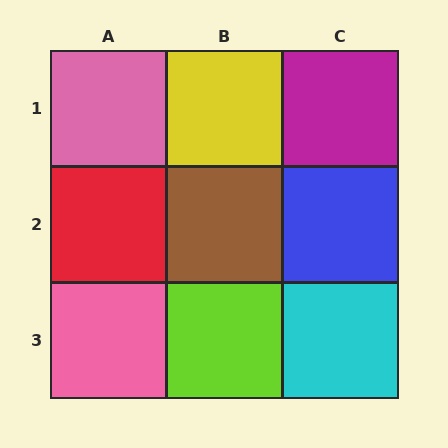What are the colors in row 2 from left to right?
Red, brown, blue.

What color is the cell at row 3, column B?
Lime.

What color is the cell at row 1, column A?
Pink.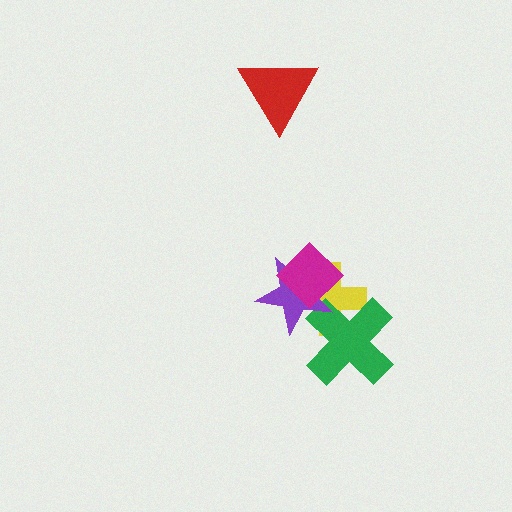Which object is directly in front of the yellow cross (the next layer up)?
The green cross is directly in front of the yellow cross.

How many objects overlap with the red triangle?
0 objects overlap with the red triangle.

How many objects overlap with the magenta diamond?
2 objects overlap with the magenta diamond.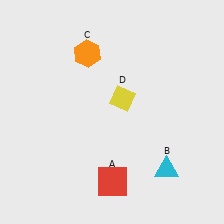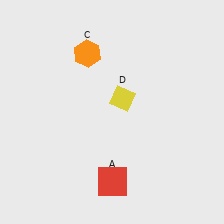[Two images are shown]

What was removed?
The cyan triangle (B) was removed in Image 2.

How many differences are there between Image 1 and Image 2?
There is 1 difference between the two images.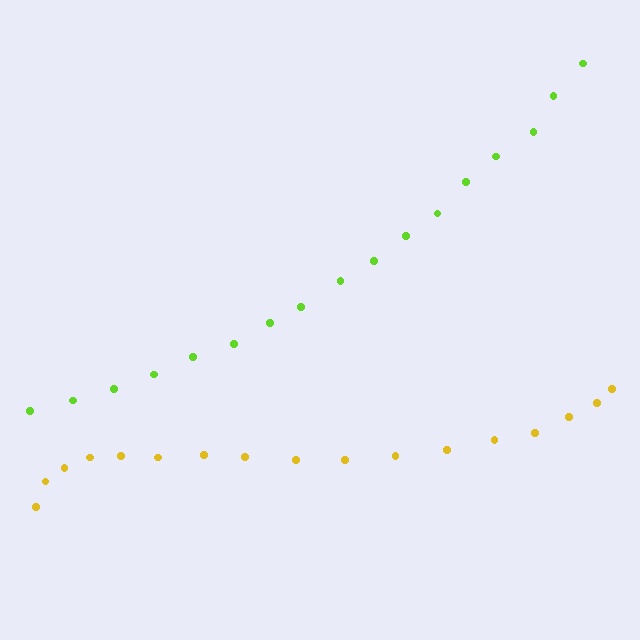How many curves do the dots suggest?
There are 2 distinct paths.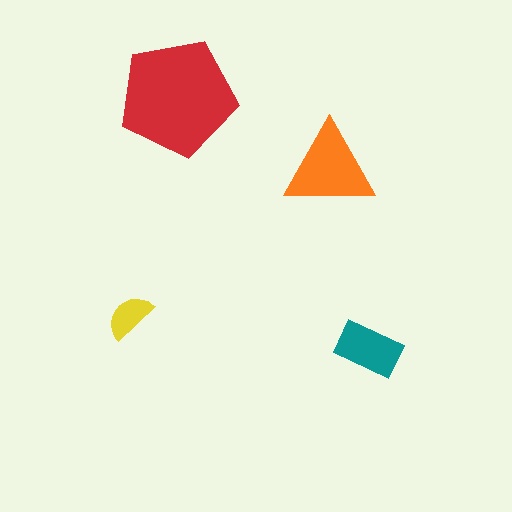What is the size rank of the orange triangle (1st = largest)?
2nd.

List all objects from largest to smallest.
The red pentagon, the orange triangle, the teal rectangle, the yellow semicircle.